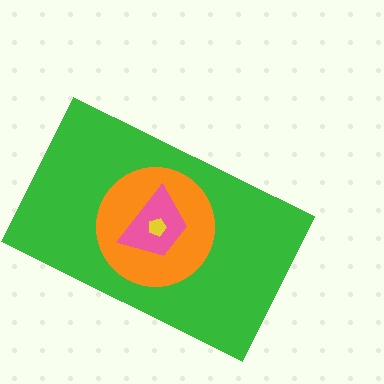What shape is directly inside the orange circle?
The pink trapezoid.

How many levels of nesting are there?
4.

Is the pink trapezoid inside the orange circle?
Yes.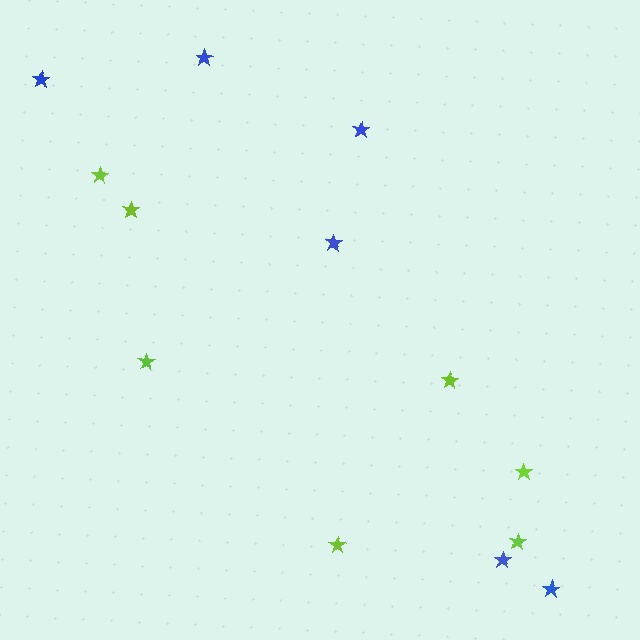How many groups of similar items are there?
There are 2 groups: one group of blue stars (6) and one group of lime stars (7).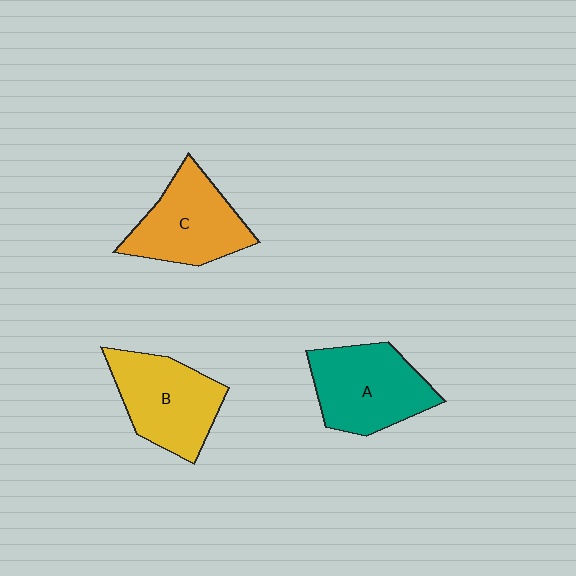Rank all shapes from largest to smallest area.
From largest to smallest: A (teal), B (yellow), C (orange).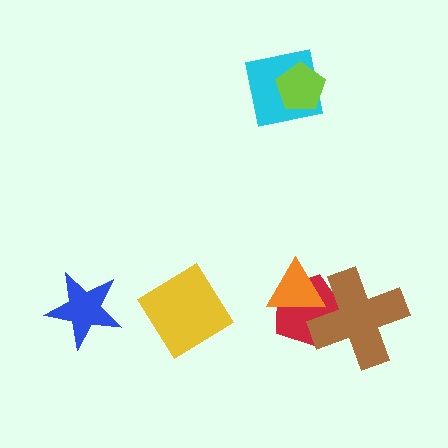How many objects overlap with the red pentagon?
2 objects overlap with the red pentagon.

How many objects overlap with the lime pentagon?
1 object overlaps with the lime pentagon.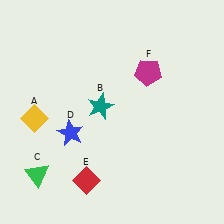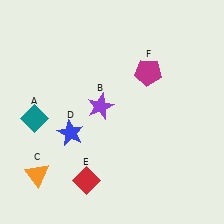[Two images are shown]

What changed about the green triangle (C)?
In Image 1, C is green. In Image 2, it changed to orange.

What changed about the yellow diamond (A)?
In Image 1, A is yellow. In Image 2, it changed to teal.